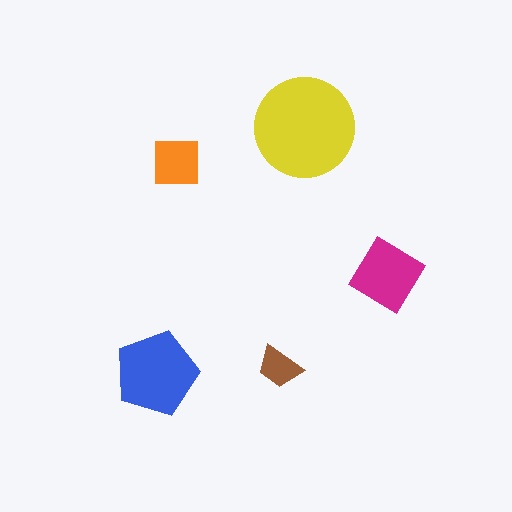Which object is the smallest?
The brown trapezoid.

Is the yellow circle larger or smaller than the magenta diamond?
Larger.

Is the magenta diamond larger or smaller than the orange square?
Larger.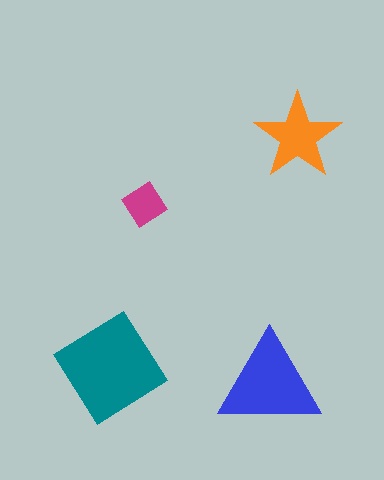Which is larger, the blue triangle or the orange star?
The blue triangle.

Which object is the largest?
The teal diamond.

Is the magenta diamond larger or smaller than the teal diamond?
Smaller.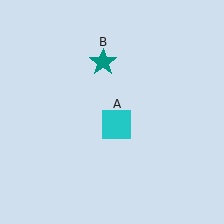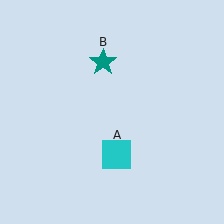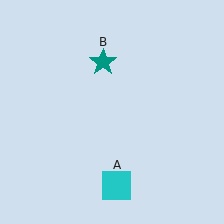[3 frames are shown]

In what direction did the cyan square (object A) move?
The cyan square (object A) moved down.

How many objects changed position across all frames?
1 object changed position: cyan square (object A).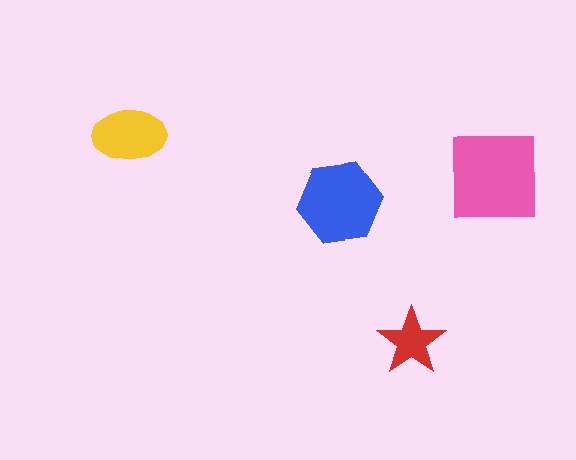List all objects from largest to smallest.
The pink square, the blue hexagon, the yellow ellipse, the red star.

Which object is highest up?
The yellow ellipse is topmost.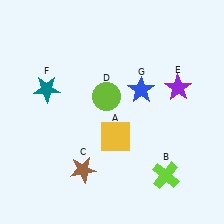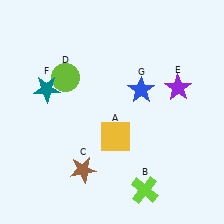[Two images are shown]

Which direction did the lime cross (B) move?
The lime cross (B) moved left.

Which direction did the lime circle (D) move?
The lime circle (D) moved left.